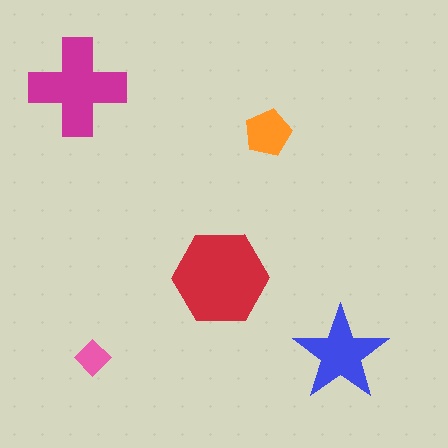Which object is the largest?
The red hexagon.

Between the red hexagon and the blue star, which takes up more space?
The red hexagon.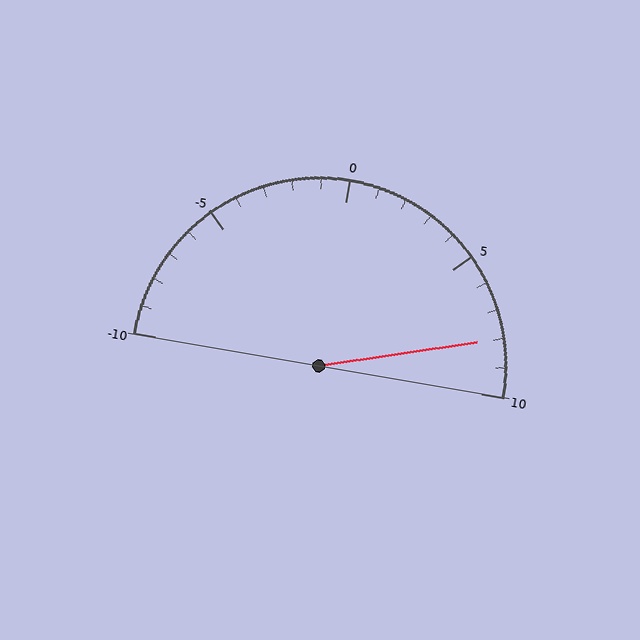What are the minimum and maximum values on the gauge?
The gauge ranges from -10 to 10.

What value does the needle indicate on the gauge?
The needle indicates approximately 8.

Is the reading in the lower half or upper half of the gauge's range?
The reading is in the upper half of the range (-10 to 10).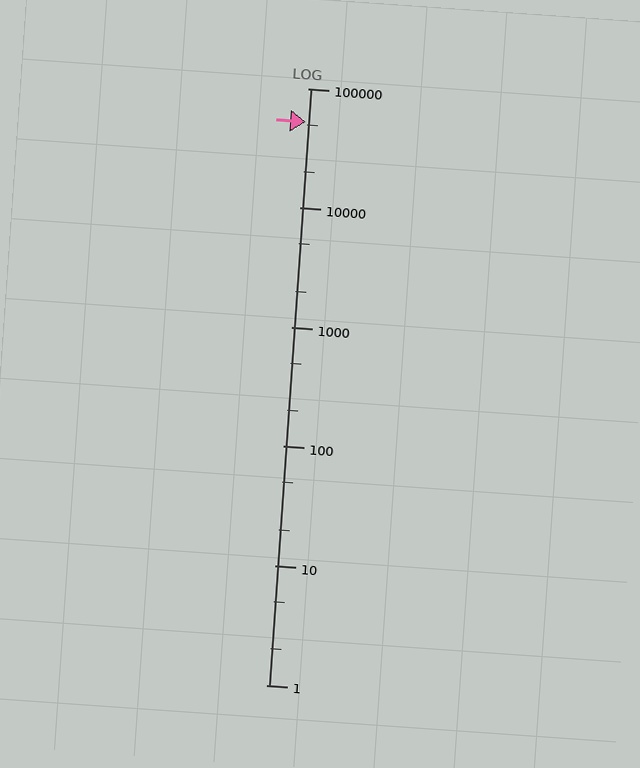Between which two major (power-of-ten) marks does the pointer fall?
The pointer is between 10000 and 100000.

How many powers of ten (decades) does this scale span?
The scale spans 5 decades, from 1 to 100000.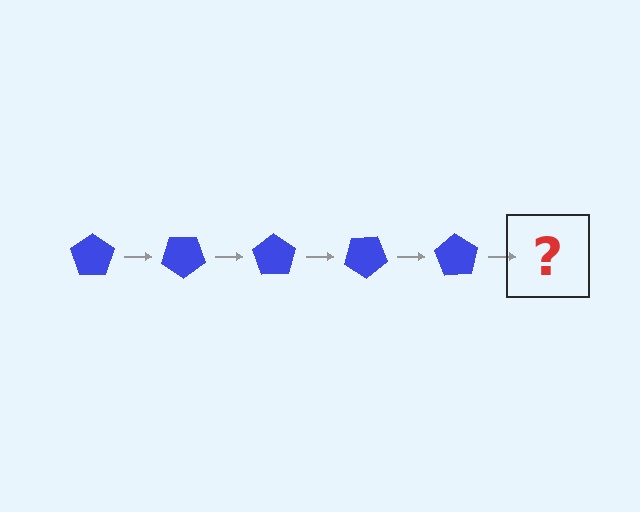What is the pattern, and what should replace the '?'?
The pattern is that the pentagon rotates 35 degrees each step. The '?' should be a blue pentagon rotated 175 degrees.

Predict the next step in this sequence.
The next step is a blue pentagon rotated 175 degrees.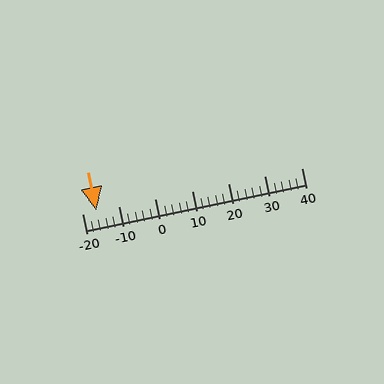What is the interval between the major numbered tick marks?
The major tick marks are spaced 10 units apart.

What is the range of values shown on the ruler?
The ruler shows values from -20 to 40.